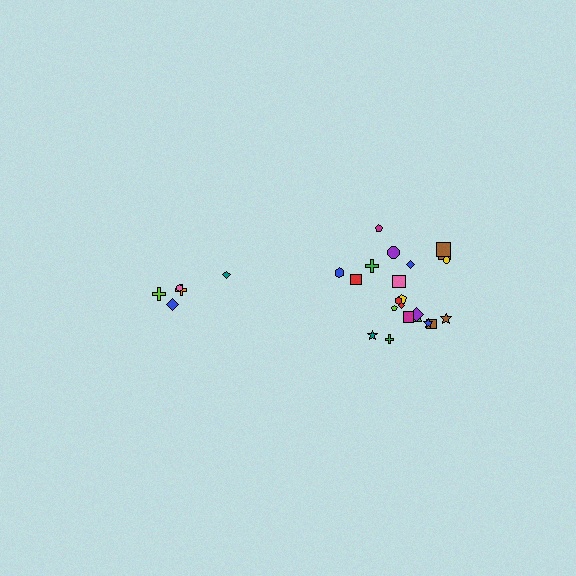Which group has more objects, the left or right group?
The right group.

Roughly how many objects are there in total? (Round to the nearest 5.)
Roughly 25 objects in total.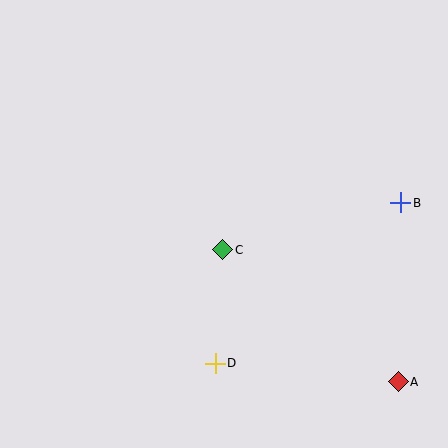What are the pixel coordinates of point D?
Point D is at (215, 363).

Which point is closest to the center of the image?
Point C at (223, 250) is closest to the center.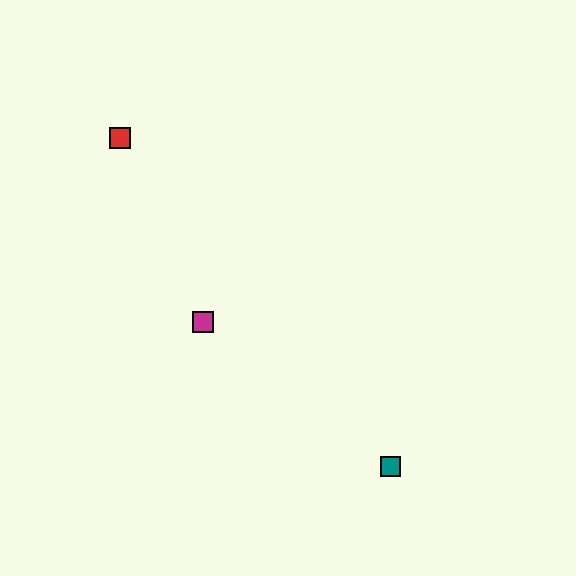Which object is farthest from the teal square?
The red square is farthest from the teal square.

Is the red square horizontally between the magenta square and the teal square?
No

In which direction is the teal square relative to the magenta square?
The teal square is to the right of the magenta square.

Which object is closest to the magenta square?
The red square is closest to the magenta square.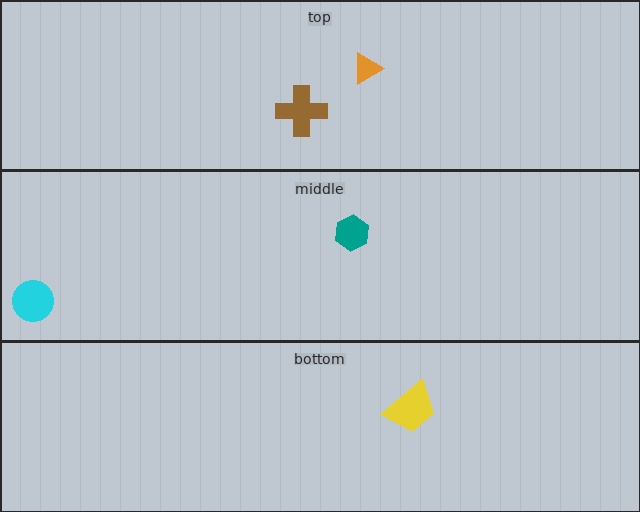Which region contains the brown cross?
The top region.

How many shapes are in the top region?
2.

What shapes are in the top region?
The brown cross, the orange triangle.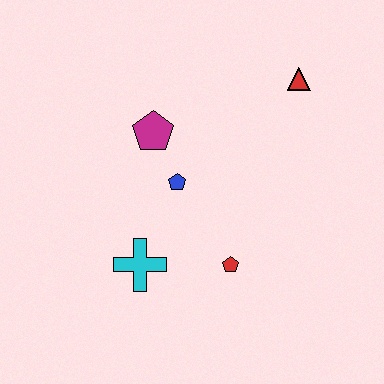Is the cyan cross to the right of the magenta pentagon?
No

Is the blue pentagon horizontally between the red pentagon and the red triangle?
No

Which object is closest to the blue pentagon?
The magenta pentagon is closest to the blue pentagon.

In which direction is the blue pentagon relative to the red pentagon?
The blue pentagon is above the red pentagon.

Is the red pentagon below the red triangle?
Yes